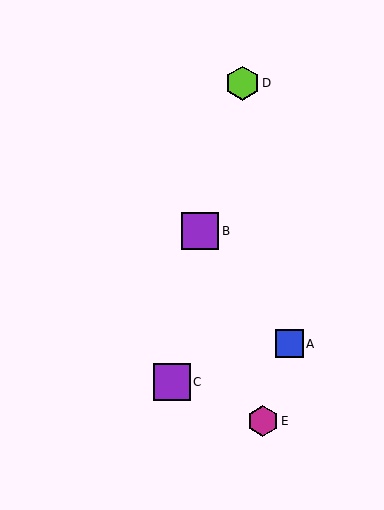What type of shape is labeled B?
Shape B is a purple square.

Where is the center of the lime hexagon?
The center of the lime hexagon is at (242, 83).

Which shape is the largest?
The purple square (labeled B) is the largest.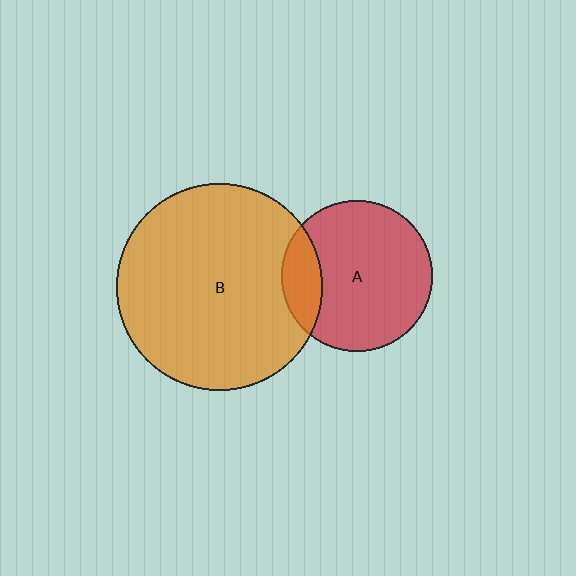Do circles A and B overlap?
Yes.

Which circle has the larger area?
Circle B (orange).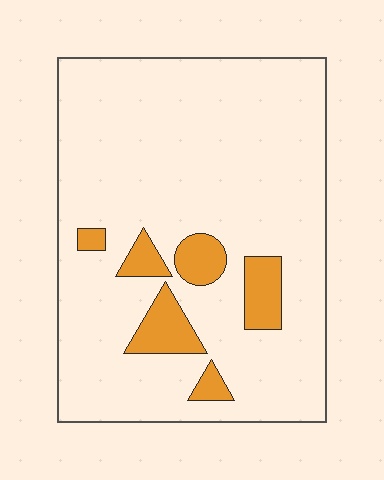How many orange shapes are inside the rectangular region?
6.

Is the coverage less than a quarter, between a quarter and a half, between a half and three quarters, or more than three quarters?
Less than a quarter.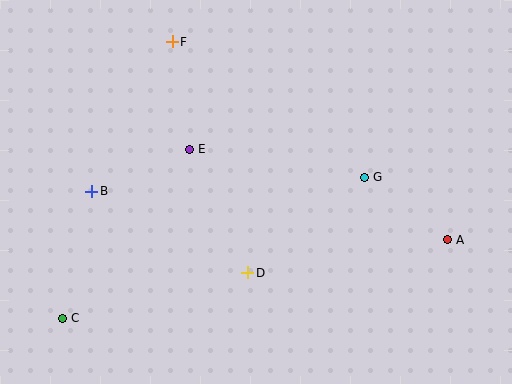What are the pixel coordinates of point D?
Point D is at (248, 273).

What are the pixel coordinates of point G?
Point G is at (365, 177).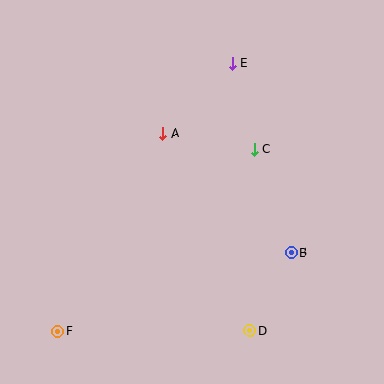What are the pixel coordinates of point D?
Point D is at (250, 331).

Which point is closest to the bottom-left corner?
Point F is closest to the bottom-left corner.